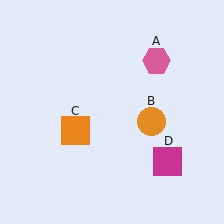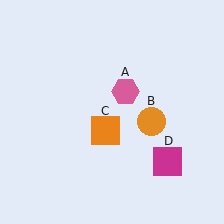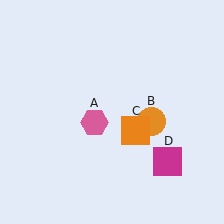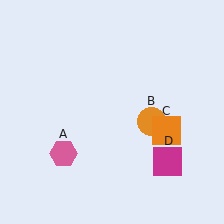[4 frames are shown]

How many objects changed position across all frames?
2 objects changed position: pink hexagon (object A), orange square (object C).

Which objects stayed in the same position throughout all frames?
Orange circle (object B) and magenta square (object D) remained stationary.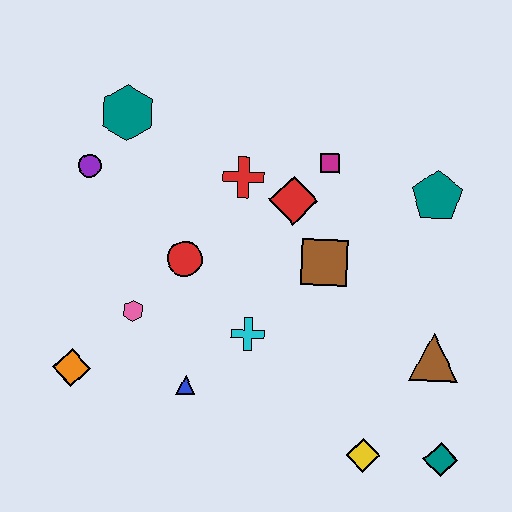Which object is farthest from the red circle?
The teal diamond is farthest from the red circle.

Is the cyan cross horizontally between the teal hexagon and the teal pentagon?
Yes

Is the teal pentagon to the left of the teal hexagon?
No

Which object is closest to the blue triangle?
The cyan cross is closest to the blue triangle.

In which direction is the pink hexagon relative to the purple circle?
The pink hexagon is below the purple circle.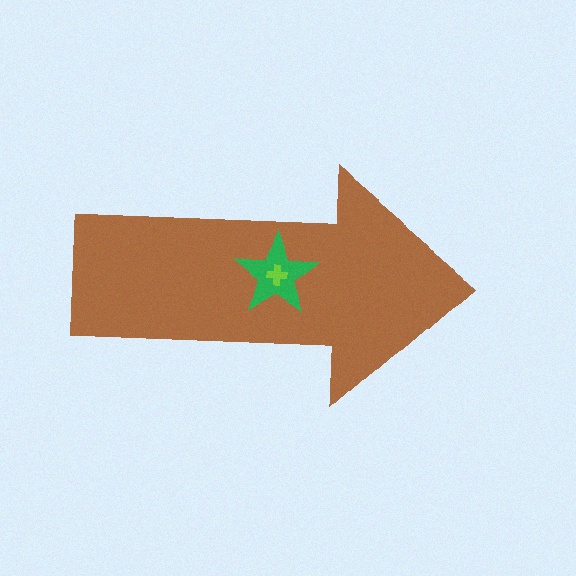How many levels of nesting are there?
3.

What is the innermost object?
The lime cross.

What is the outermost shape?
The brown arrow.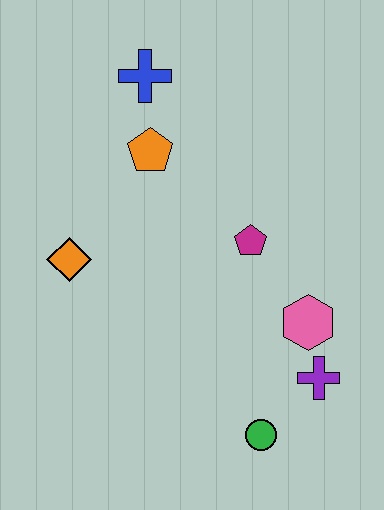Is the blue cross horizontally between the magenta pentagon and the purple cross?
No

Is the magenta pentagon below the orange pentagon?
Yes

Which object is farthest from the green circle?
The blue cross is farthest from the green circle.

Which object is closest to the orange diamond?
The orange pentagon is closest to the orange diamond.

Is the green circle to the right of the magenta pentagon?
Yes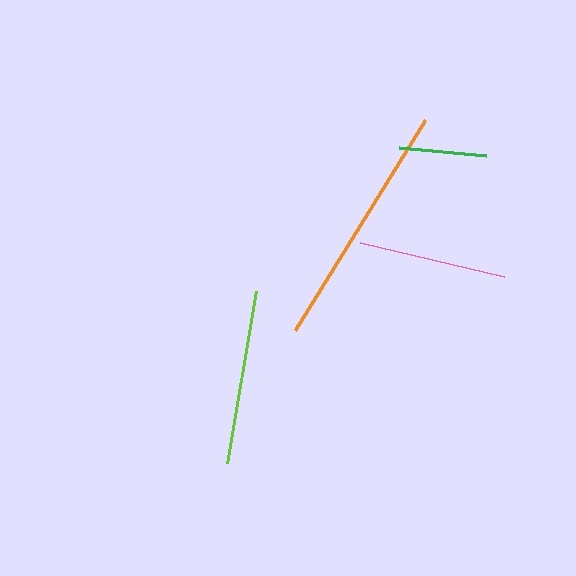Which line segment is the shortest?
The green line is the shortest at approximately 87 pixels.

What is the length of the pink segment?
The pink segment is approximately 148 pixels long.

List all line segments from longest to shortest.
From longest to shortest: orange, lime, pink, green.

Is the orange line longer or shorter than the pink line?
The orange line is longer than the pink line.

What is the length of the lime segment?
The lime segment is approximately 174 pixels long.